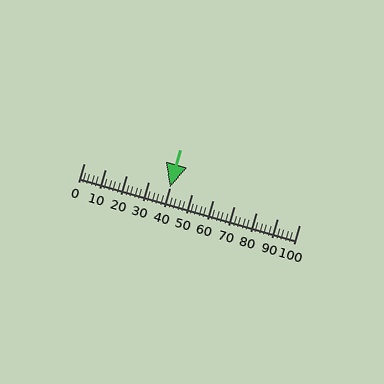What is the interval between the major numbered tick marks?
The major tick marks are spaced 10 units apart.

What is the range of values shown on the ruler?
The ruler shows values from 0 to 100.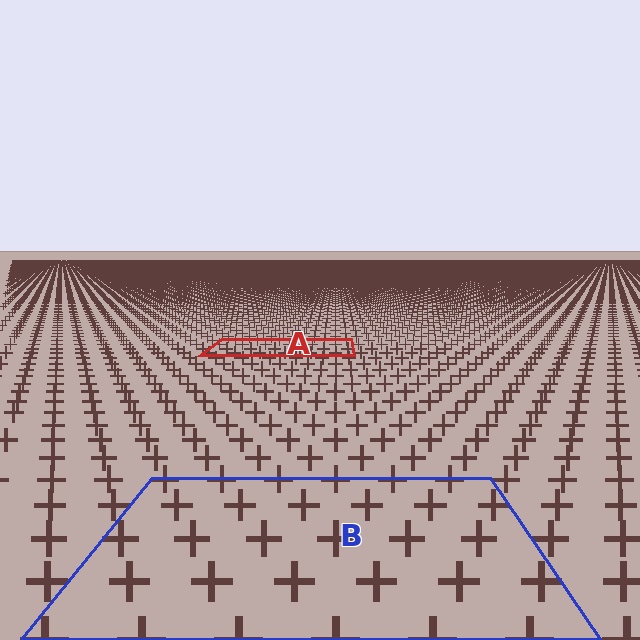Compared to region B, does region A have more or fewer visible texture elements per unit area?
Region A has more texture elements per unit area — they are packed more densely because it is farther away.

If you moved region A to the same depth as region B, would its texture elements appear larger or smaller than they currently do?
They would appear larger. At a closer depth, the same texture elements are projected at a bigger on-screen size.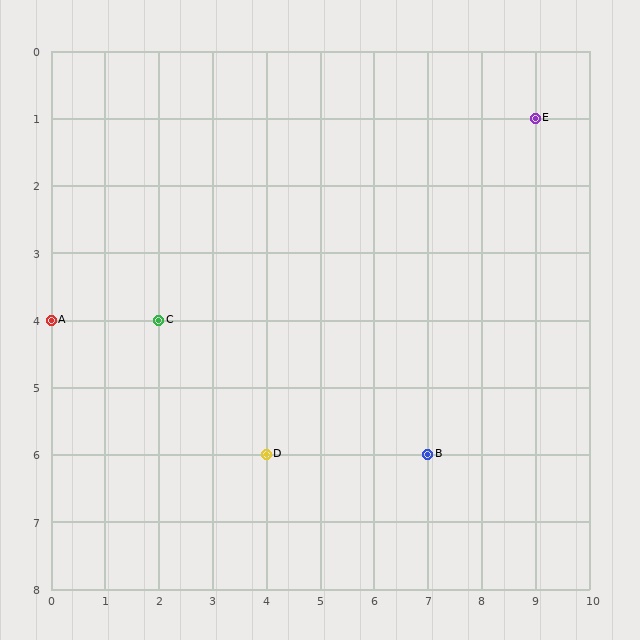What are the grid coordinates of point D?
Point D is at grid coordinates (4, 6).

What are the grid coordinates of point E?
Point E is at grid coordinates (9, 1).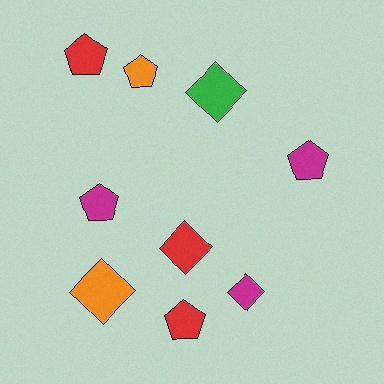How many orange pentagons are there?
There is 1 orange pentagon.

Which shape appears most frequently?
Pentagon, with 5 objects.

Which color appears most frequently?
Magenta, with 3 objects.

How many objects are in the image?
There are 9 objects.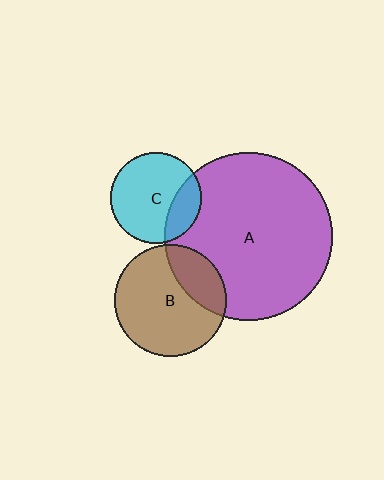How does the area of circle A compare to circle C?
Approximately 3.4 times.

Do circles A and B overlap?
Yes.